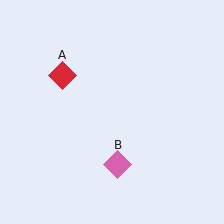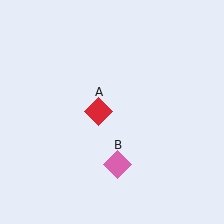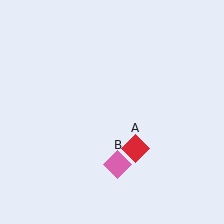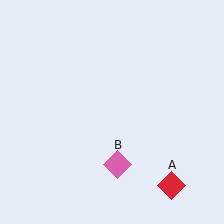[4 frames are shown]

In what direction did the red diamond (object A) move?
The red diamond (object A) moved down and to the right.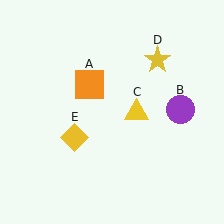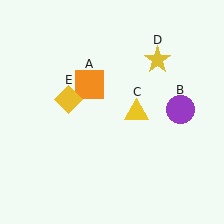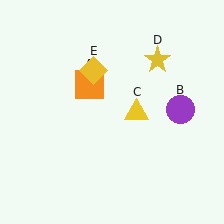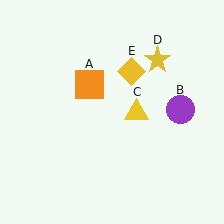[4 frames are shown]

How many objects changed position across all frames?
1 object changed position: yellow diamond (object E).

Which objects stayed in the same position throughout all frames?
Orange square (object A) and purple circle (object B) and yellow triangle (object C) and yellow star (object D) remained stationary.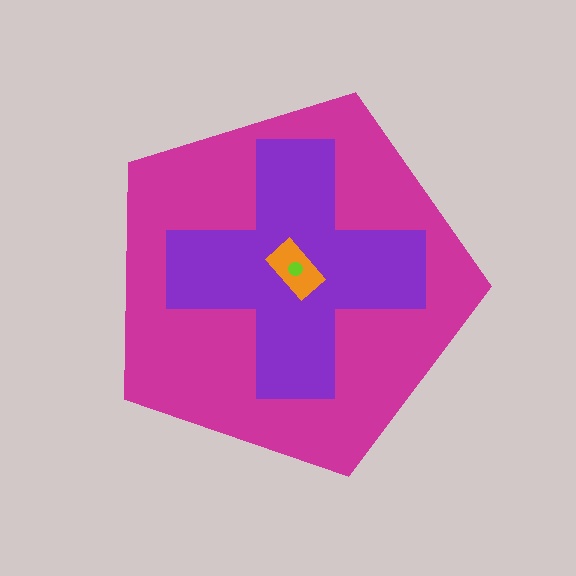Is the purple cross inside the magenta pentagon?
Yes.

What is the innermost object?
The lime circle.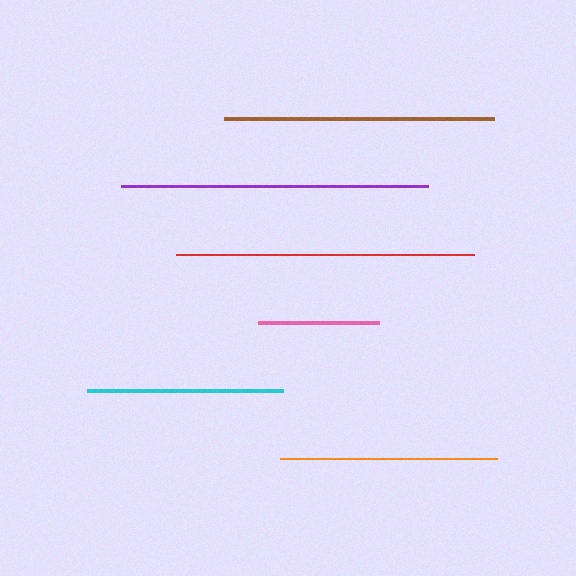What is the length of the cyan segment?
The cyan segment is approximately 196 pixels long.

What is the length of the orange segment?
The orange segment is approximately 217 pixels long.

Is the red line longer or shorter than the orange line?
The red line is longer than the orange line.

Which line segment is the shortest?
The pink line is the shortest at approximately 121 pixels.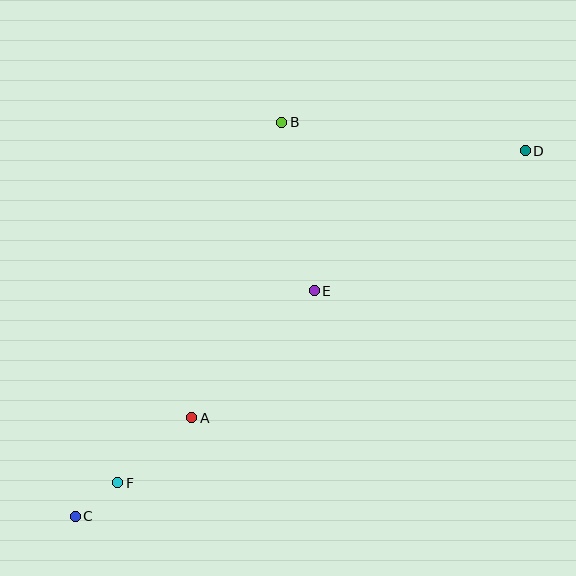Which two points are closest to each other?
Points C and F are closest to each other.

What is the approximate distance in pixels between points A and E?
The distance between A and E is approximately 177 pixels.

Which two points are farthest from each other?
Points C and D are farthest from each other.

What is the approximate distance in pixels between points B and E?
The distance between B and E is approximately 171 pixels.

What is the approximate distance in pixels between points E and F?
The distance between E and F is approximately 275 pixels.